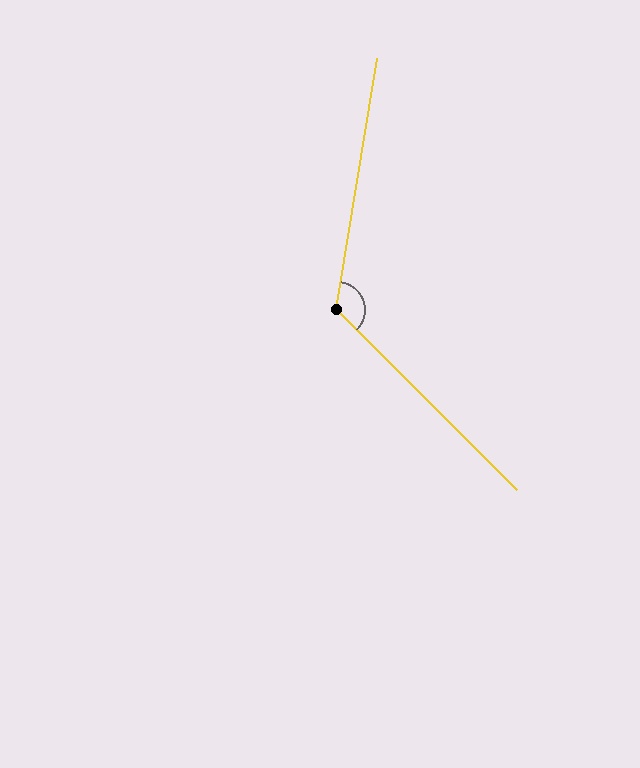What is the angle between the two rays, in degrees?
Approximately 126 degrees.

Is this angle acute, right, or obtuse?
It is obtuse.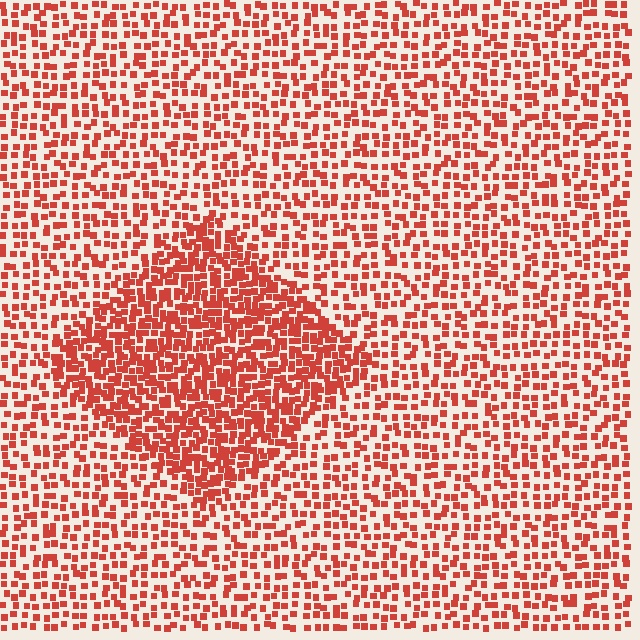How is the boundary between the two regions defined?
The boundary is defined by a change in element density (approximately 1.9x ratio). All elements are the same color, size, and shape.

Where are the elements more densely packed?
The elements are more densely packed inside the diamond boundary.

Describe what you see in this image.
The image contains small red elements arranged at two different densities. A diamond-shaped region is visible where the elements are more densely packed than the surrounding area.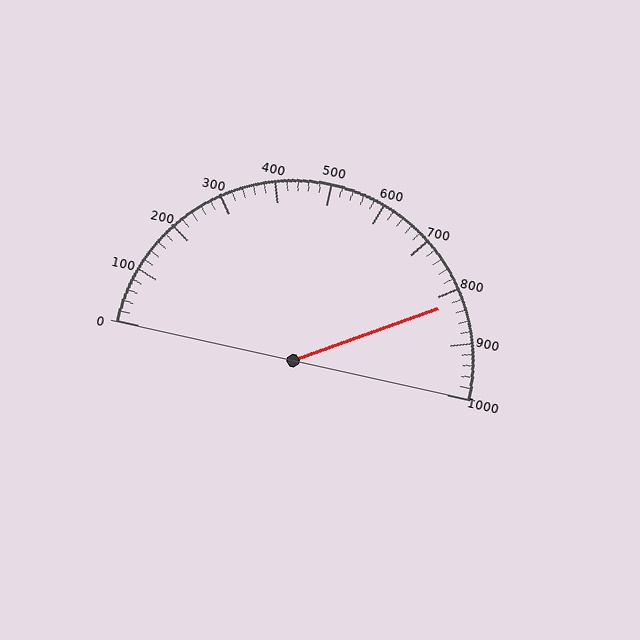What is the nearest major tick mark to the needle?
The nearest major tick mark is 800.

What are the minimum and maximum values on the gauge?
The gauge ranges from 0 to 1000.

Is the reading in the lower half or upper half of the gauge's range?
The reading is in the upper half of the range (0 to 1000).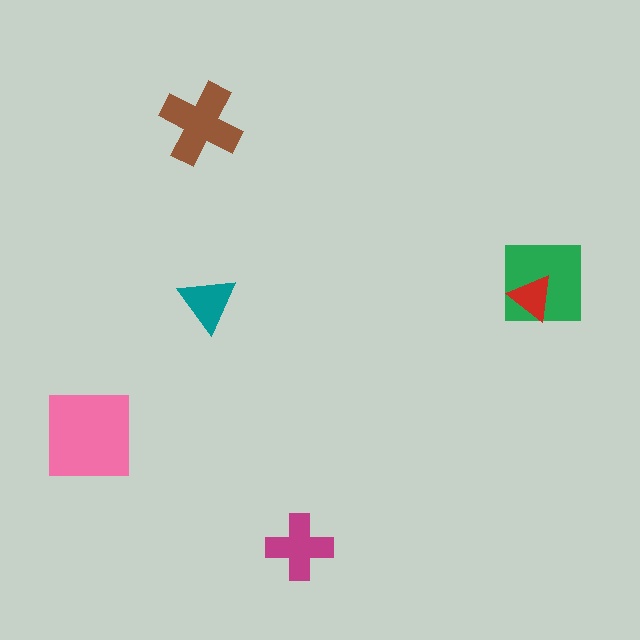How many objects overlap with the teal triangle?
0 objects overlap with the teal triangle.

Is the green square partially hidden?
Yes, it is partially covered by another shape.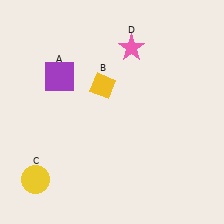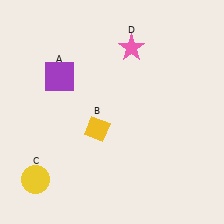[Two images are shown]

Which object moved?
The yellow diamond (B) moved down.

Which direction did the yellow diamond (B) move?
The yellow diamond (B) moved down.